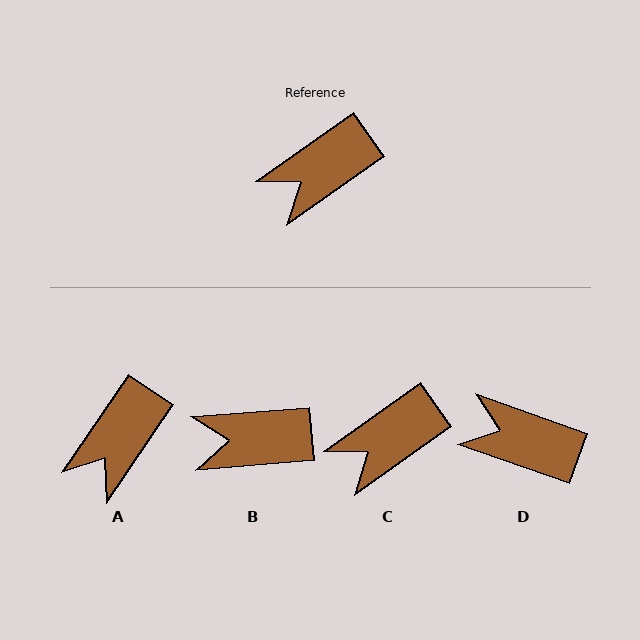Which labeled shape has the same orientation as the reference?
C.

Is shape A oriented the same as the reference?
No, it is off by about 21 degrees.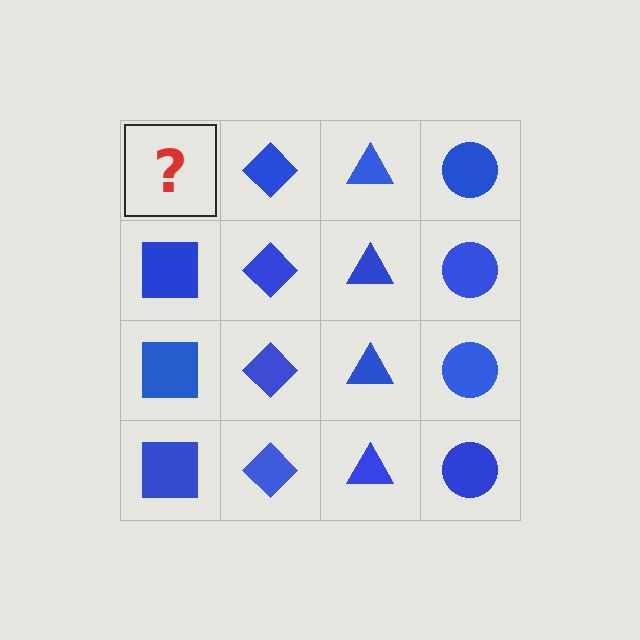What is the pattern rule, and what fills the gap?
The rule is that each column has a consistent shape. The gap should be filled with a blue square.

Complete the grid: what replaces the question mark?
The question mark should be replaced with a blue square.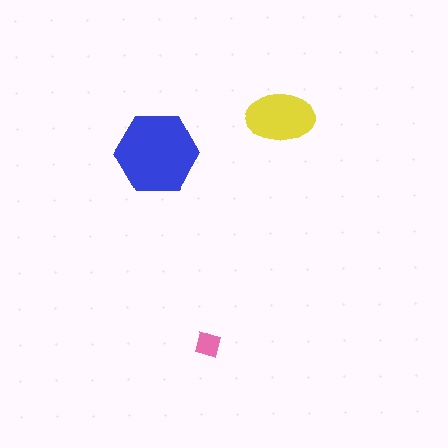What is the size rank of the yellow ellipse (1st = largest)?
2nd.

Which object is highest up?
The yellow ellipse is topmost.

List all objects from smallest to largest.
The pink diamond, the yellow ellipse, the blue hexagon.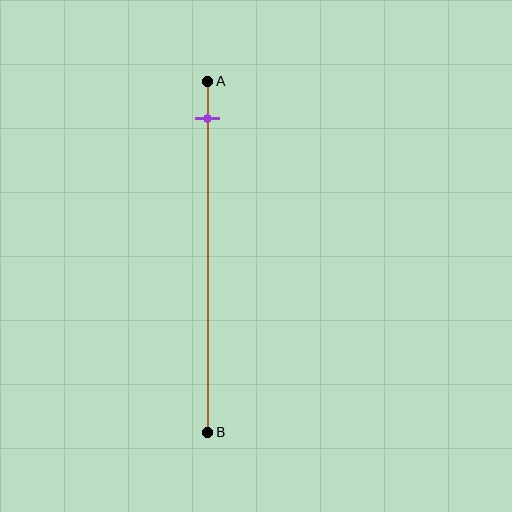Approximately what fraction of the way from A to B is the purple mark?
The purple mark is approximately 10% of the way from A to B.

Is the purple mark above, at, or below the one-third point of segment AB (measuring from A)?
The purple mark is above the one-third point of segment AB.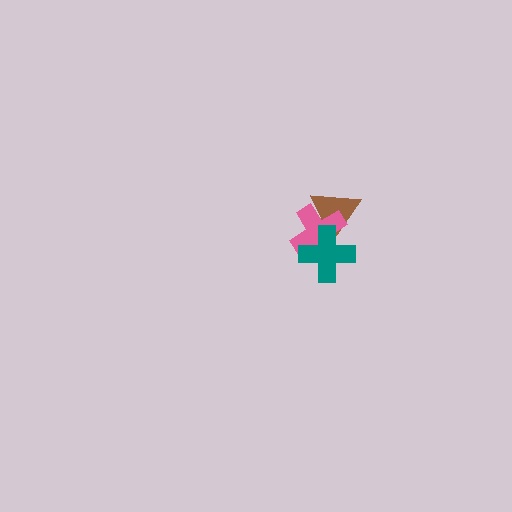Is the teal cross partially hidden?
No, no other shape covers it.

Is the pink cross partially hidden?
Yes, it is partially covered by another shape.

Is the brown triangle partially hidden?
Yes, it is partially covered by another shape.